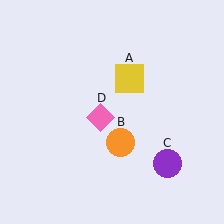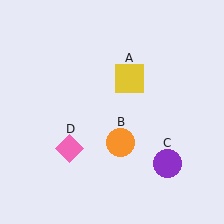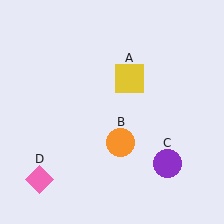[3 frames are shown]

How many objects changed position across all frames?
1 object changed position: pink diamond (object D).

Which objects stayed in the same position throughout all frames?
Yellow square (object A) and orange circle (object B) and purple circle (object C) remained stationary.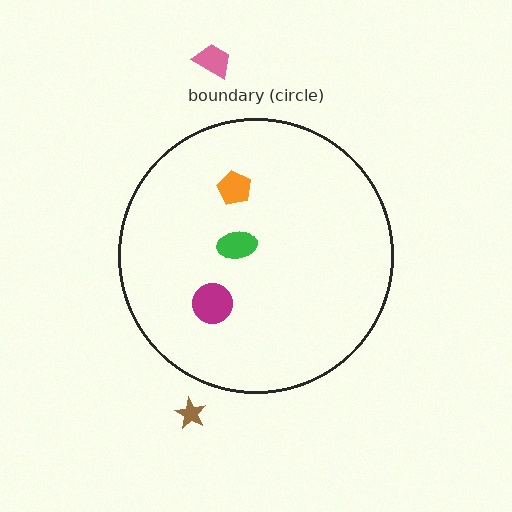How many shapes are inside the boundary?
3 inside, 2 outside.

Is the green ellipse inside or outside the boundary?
Inside.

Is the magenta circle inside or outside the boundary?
Inside.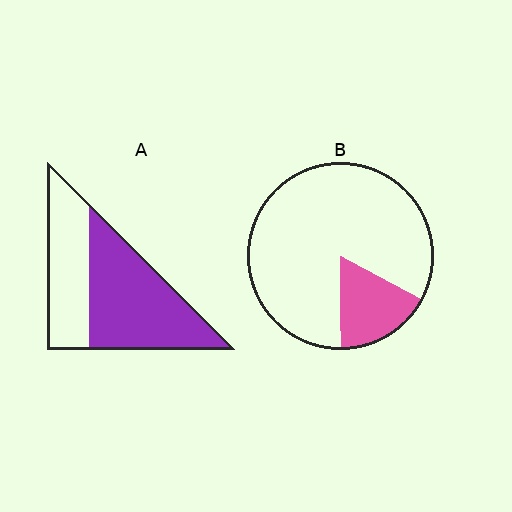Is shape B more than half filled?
No.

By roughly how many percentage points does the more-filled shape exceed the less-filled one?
By roughly 45 percentage points (A over B).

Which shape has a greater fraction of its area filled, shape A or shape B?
Shape A.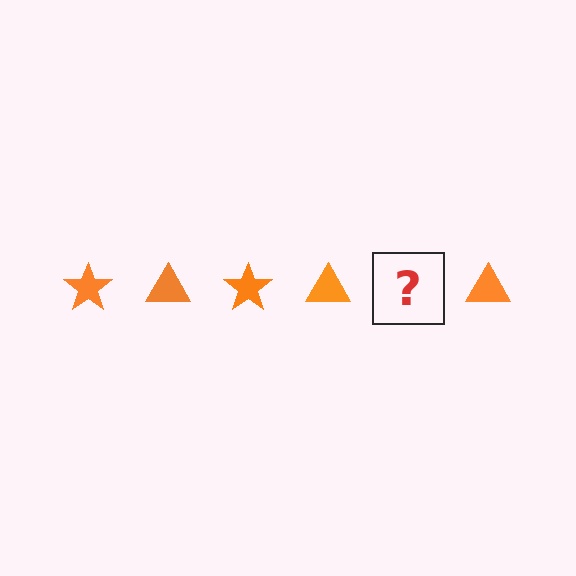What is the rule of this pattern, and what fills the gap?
The rule is that the pattern cycles through star, triangle shapes in orange. The gap should be filled with an orange star.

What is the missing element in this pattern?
The missing element is an orange star.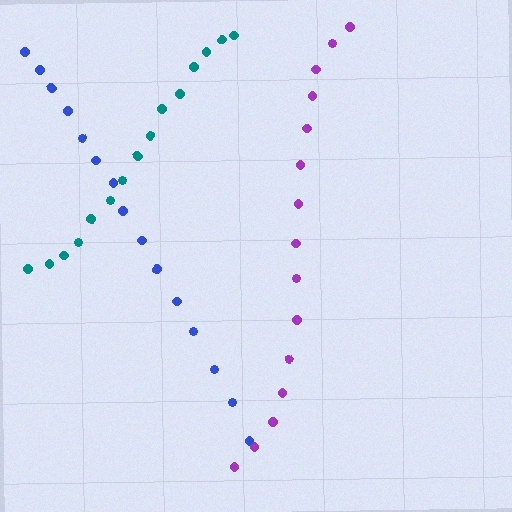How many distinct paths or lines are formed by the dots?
There are 3 distinct paths.